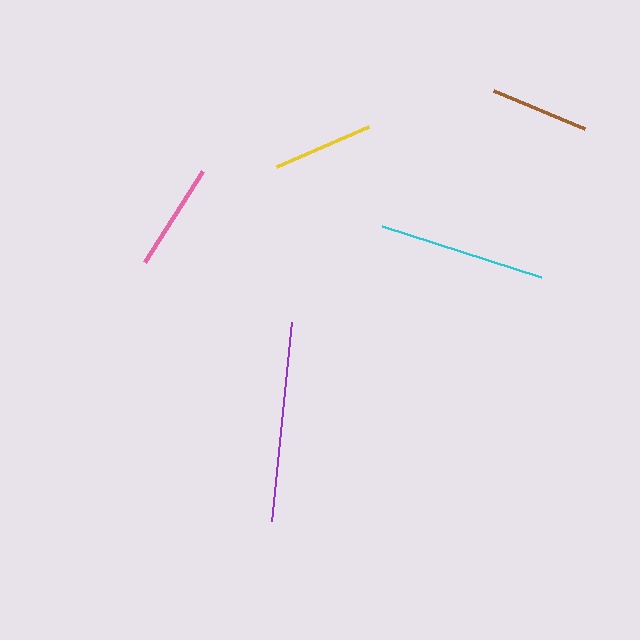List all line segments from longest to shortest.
From longest to shortest: purple, cyan, pink, yellow, brown.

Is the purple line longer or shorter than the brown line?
The purple line is longer than the brown line.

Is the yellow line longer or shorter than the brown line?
The yellow line is longer than the brown line.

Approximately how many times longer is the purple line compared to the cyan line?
The purple line is approximately 1.2 times the length of the cyan line.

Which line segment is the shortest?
The brown line is the shortest at approximately 98 pixels.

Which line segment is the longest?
The purple line is the longest at approximately 200 pixels.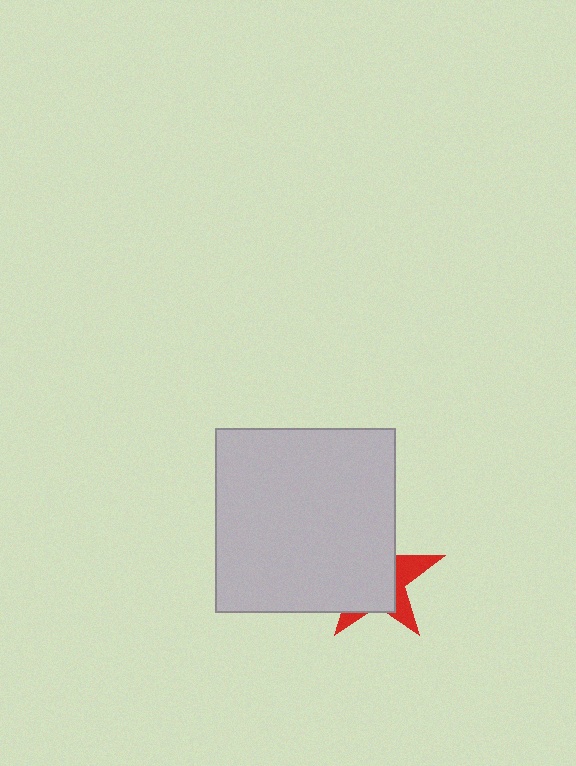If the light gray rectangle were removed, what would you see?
You would see the complete red star.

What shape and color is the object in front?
The object in front is a light gray rectangle.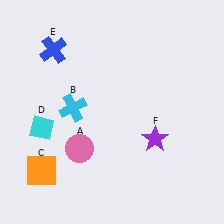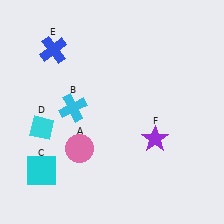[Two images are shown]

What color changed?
The square (C) changed from orange in Image 1 to cyan in Image 2.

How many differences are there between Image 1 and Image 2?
There is 1 difference between the two images.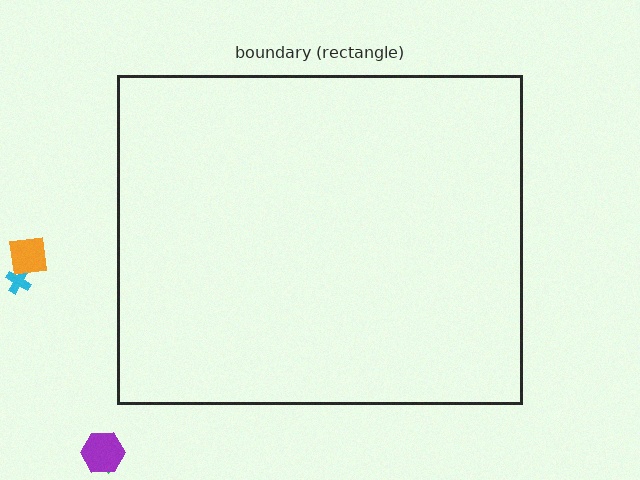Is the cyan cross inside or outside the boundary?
Outside.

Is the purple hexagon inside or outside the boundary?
Outside.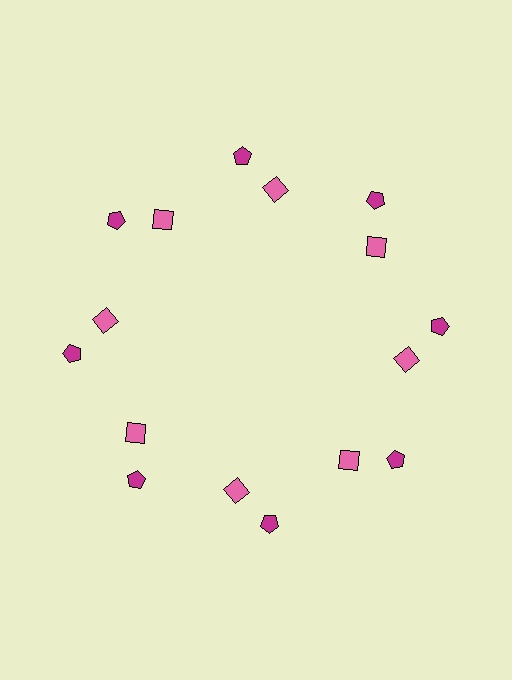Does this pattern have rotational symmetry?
Yes, this pattern has 8-fold rotational symmetry. It looks the same after rotating 45 degrees around the center.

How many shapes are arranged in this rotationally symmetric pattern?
There are 16 shapes, arranged in 8 groups of 2.